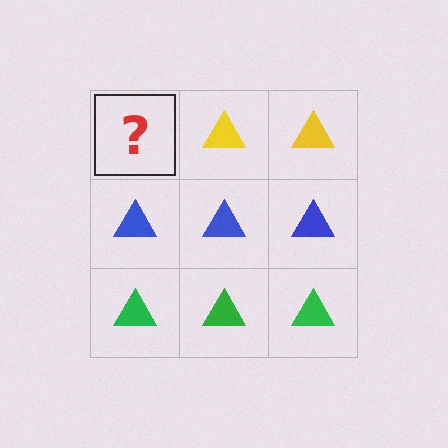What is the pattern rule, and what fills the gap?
The rule is that each row has a consistent color. The gap should be filled with a yellow triangle.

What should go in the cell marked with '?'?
The missing cell should contain a yellow triangle.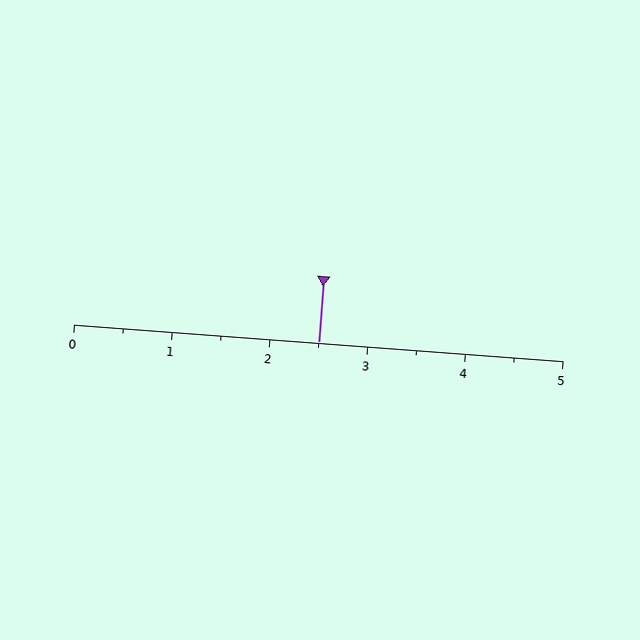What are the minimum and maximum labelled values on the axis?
The axis runs from 0 to 5.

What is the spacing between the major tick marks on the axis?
The major ticks are spaced 1 apart.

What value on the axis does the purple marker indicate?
The marker indicates approximately 2.5.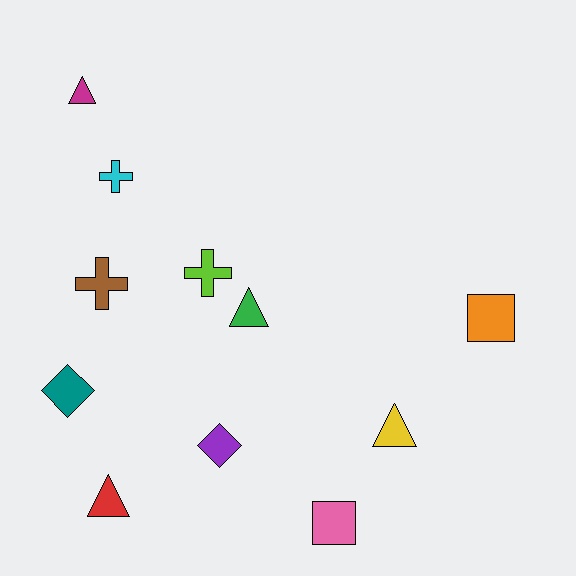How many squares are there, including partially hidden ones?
There are 2 squares.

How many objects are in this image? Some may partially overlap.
There are 11 objects.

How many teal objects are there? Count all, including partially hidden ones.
There is 1 teal object.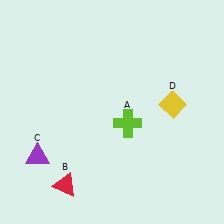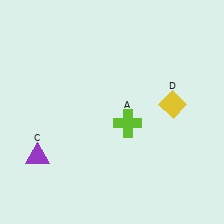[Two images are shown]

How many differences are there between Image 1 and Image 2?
There is 1 difference between the two images.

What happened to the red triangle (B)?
The red triangle (B) was removed in Image 2. It was in the bottom-left area of Image 1.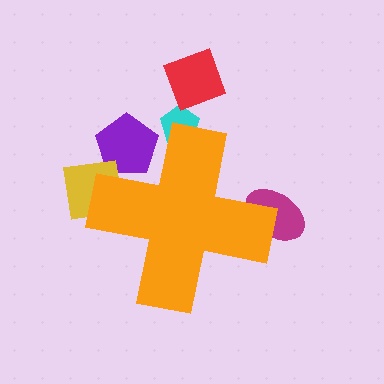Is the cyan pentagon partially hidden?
Yes, the cyan pentagon is partially hidden behind the orange cross.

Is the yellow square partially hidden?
Yes, the yellow square is partially hidden behind the orange cross.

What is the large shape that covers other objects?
An orange cross.